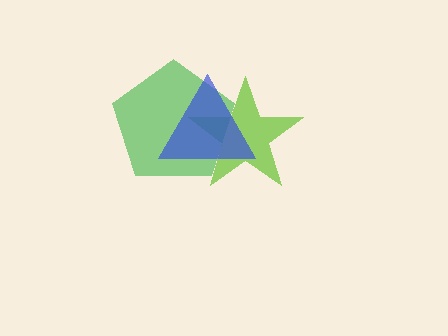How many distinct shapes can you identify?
There are 3 distinct shapes: a lime star, a green pentagon, a blue triangle.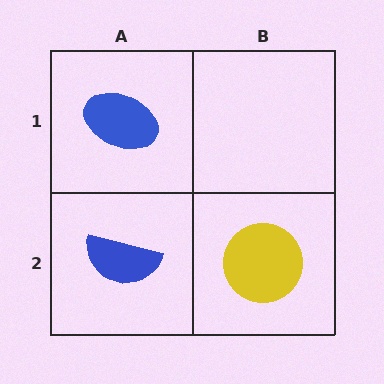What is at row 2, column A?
A blue semicircle.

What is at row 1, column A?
A blue ellipse.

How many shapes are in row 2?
2 shapes.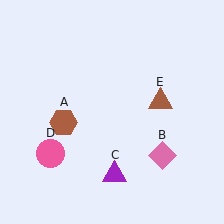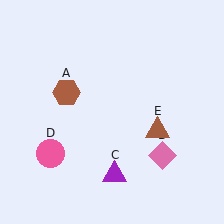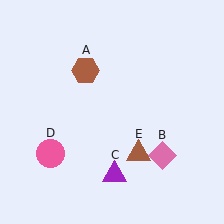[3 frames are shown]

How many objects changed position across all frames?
2 objects changed position: brown hexagon (object A), brown triangle (object E).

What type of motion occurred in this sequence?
The brown hexagon (object A), brown triangle (object E) rotated clockwise around the center of the scene.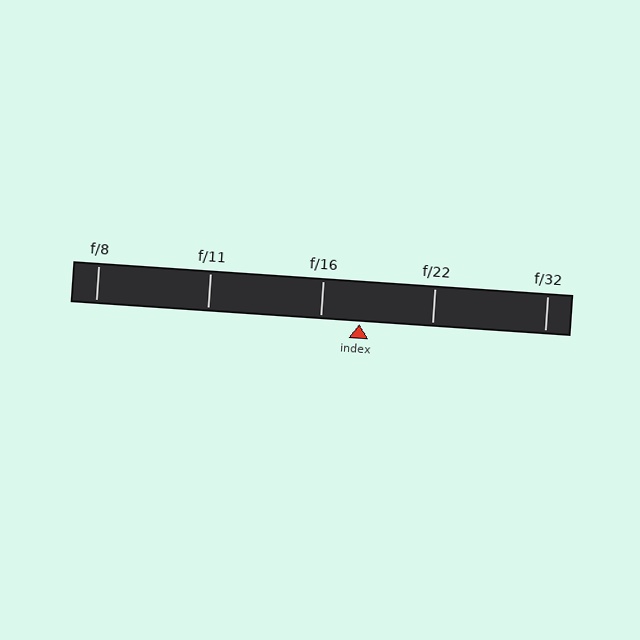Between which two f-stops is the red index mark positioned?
The index mark is between f/16 and f/22.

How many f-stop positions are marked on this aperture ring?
There are 5 f-stop positions marked.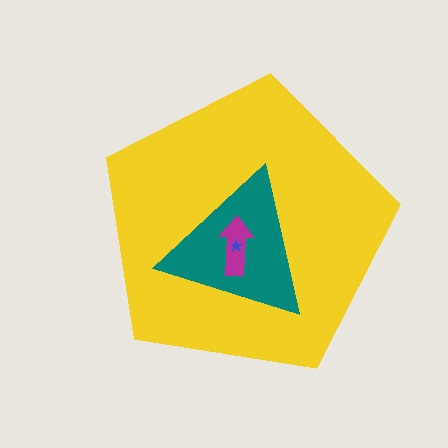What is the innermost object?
The blue star.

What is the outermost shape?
The yellow pentagon.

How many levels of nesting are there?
4.